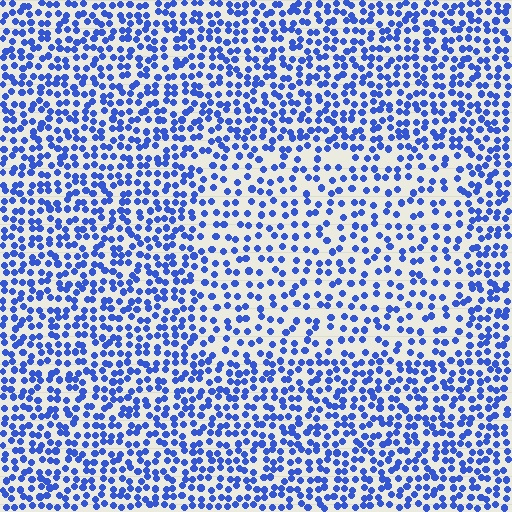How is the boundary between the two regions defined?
The boundary is defined by a change in element density (approximately 1.7x ratio). All elements are the same color, size, and shape.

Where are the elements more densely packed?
The elements are more densely packed outside the rectangle boundary.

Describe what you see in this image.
The image contains small blue elements arranged at two different densities. A rectangle-shaped region is visible where the elements are less densely packed than the surrounding area.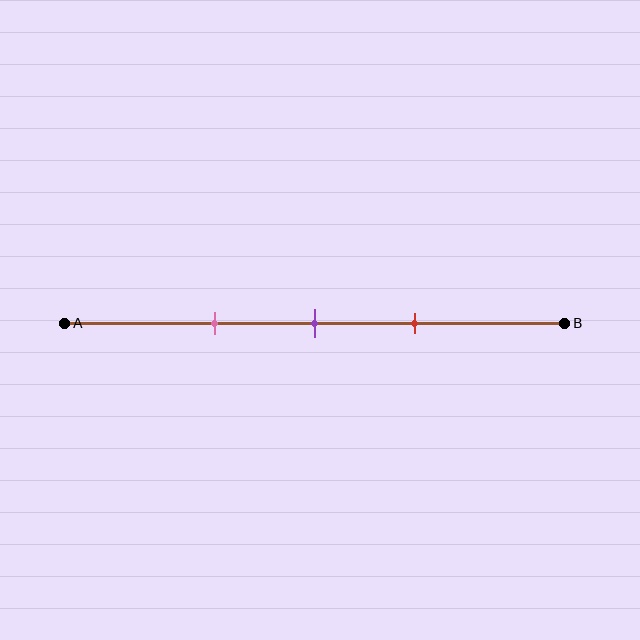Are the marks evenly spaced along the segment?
Yes, the marks are approximately evenly spaced.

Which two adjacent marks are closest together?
The purple and red marks are the closest adjacent pair.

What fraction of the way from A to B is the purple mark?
The purple mark is approximately 50% (0.5) of the way from A to B.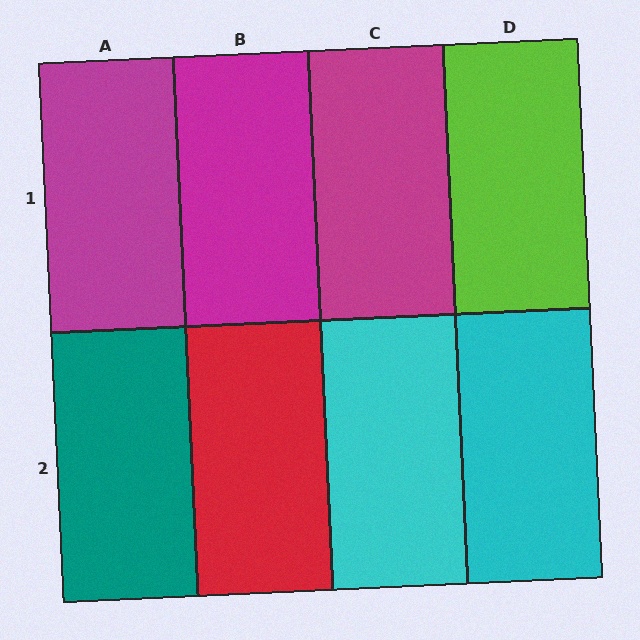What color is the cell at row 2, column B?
Red.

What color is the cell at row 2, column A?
Teal.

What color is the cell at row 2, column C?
Cyan.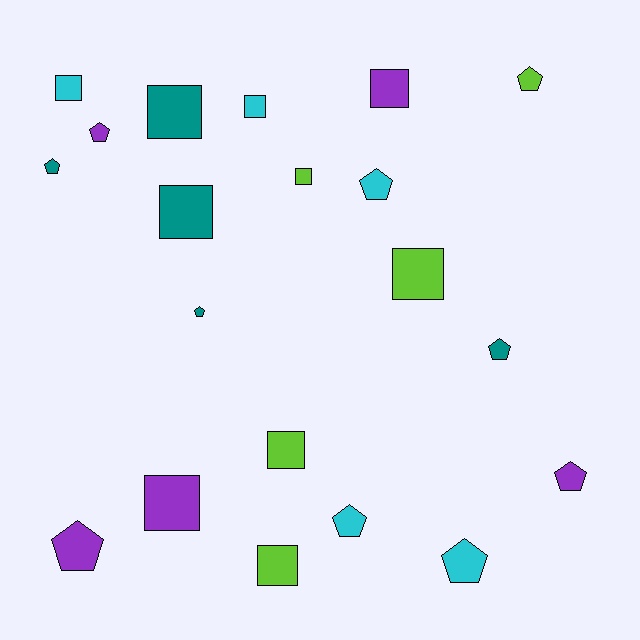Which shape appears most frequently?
Square, with 10 objects.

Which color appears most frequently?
Teal, with 5 objects.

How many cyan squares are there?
There are 2 cyan squares.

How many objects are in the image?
There are 20 objects.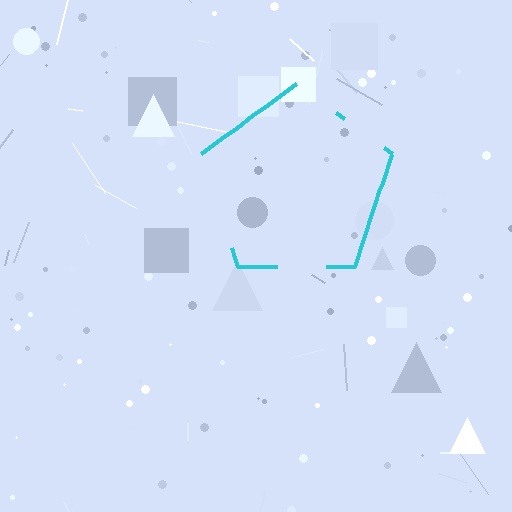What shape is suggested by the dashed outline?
The dashed outline suggests a pentagon.